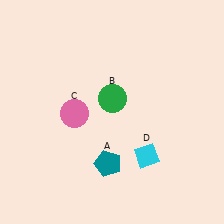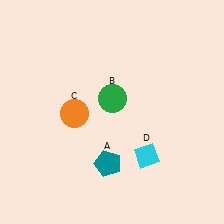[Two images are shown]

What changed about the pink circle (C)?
In Image 1, C is pink. In Image 2, it changed to orange.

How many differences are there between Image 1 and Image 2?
There is 1 difference between the two images.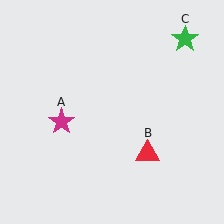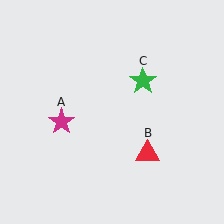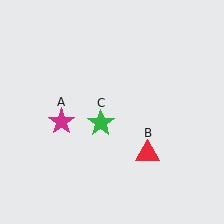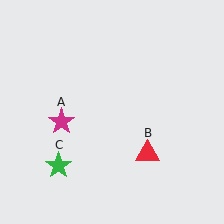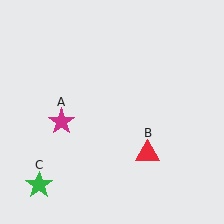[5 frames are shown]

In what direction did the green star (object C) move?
The green star (object C) moved down and to the left.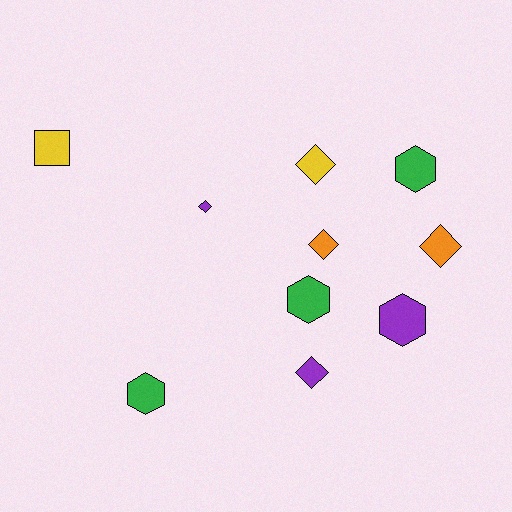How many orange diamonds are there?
There are 2 orange diamonds.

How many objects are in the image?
There are 10 objects.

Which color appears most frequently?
Green, with 3 objects.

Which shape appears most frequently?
Diamond, with 5 objects.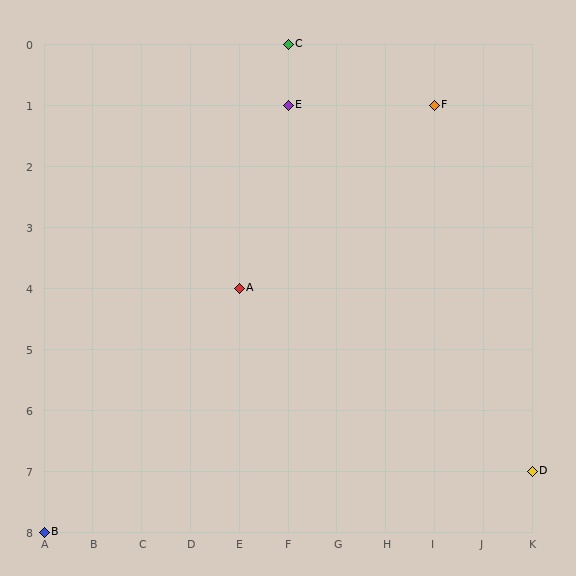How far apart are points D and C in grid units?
Points D and C are 5 columns and 7 rows apart (about 8.6 grid units diagonally).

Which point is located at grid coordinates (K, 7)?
Point D is at (K, 7).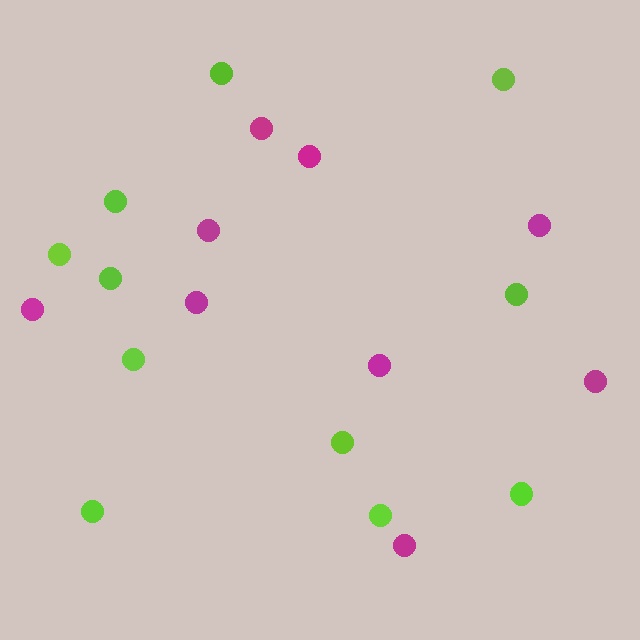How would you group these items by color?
There are 2 groups: one group of lime circles (11) and one group of magenta circles (9).